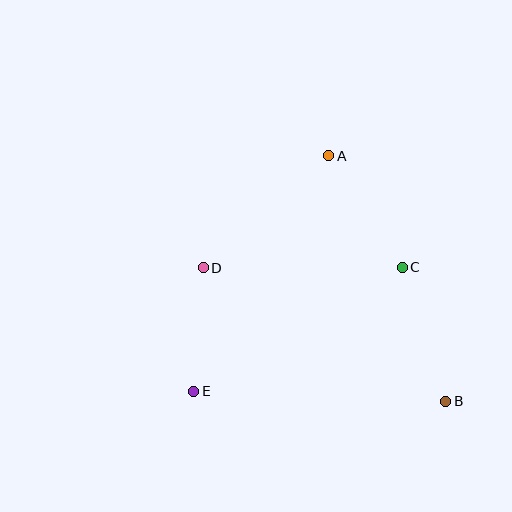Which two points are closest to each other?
Points D and E are closest to each other.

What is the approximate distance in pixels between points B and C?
The distance between B and C is approximately 141 pixels.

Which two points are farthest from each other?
Points B and D are farthest from each other.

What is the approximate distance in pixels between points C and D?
The distance between C and D is approximately 199 pixels.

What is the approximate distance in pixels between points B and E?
The distance between B and E is approximately 252 pixels.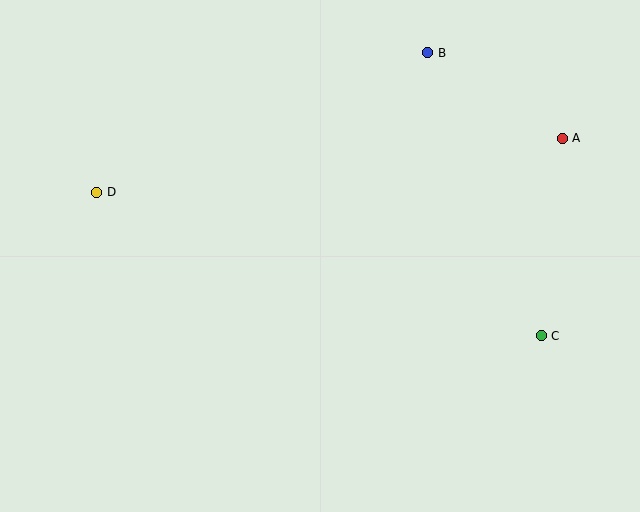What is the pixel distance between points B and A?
The distance between B and A is 159 pixels.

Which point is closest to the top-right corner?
Point A is closest to the top-right corner.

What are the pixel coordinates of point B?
Point B is at (428, 53).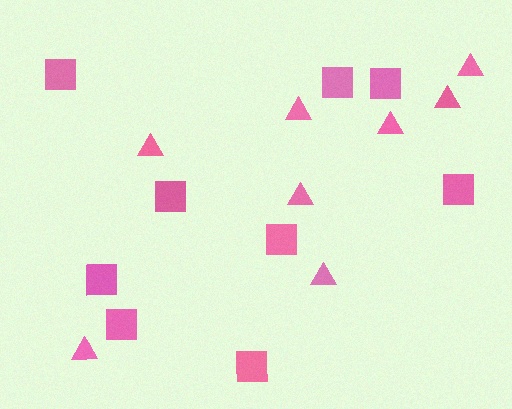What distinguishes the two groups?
There are 2 groups: one group of triangles (8) and one group of squares (9).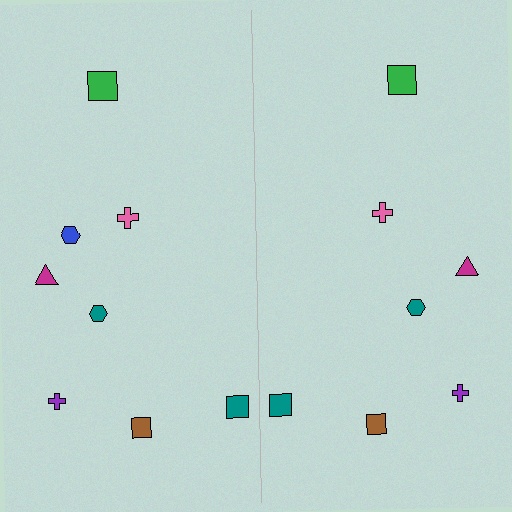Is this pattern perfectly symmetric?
No, the pattern is not perfectly symmetric. A blue hexagon is missing from the right side.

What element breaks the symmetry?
A blue hexagon is missing from the right side.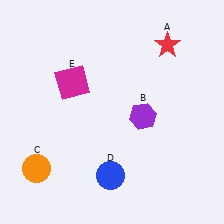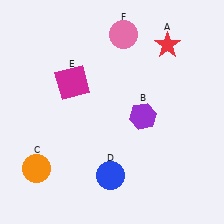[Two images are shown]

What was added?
A pink circle (F) was added in Image 2.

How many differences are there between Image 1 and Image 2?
There is 1 difference between the two images.